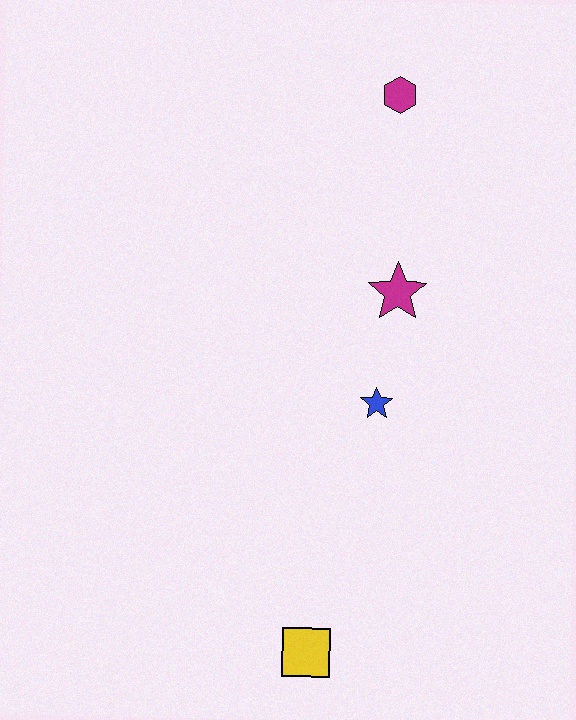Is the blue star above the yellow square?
Yes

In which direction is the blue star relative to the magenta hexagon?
The blue star is below the magenta hexagon.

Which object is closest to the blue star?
The magenta star is closest to the blue star.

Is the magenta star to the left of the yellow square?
No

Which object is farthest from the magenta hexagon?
The yellow square is farthest from the magenta hexagon.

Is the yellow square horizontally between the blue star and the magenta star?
No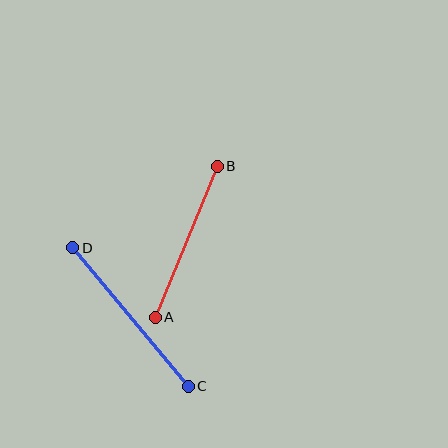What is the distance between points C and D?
The distance is approximately 180 pixels.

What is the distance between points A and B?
The distance is approximately 163 pixels.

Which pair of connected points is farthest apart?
Points C and D are farthest apart.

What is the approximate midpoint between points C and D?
The midpoint is at approximately (131, 317) pixels.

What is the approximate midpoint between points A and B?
The midpoint is at approximately (186, 242) pixels.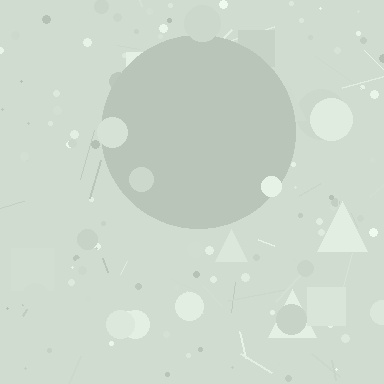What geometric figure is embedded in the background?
A circle is embedded in the background.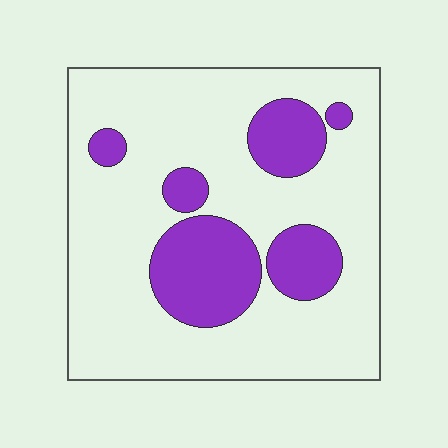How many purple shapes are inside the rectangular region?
6.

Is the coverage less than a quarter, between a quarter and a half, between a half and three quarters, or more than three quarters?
Less than a quarter.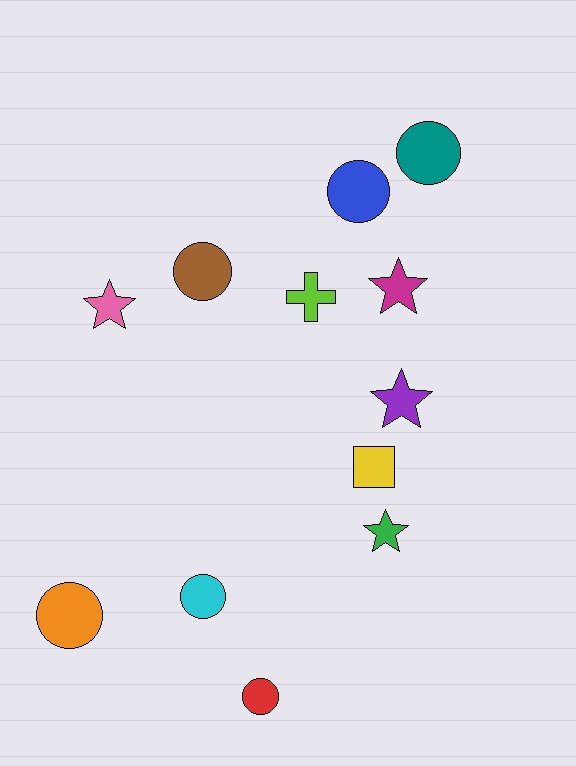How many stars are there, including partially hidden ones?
There are 4 stars.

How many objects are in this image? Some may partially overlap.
There are 12 objects.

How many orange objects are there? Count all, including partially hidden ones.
There is 1 orange object.